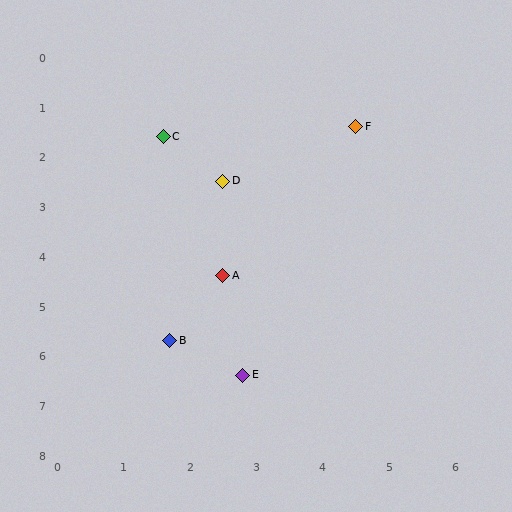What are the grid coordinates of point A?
Point A is at approximately (2.5, 4.4).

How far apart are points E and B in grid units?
Points E and B are about 1.3 grid units apart.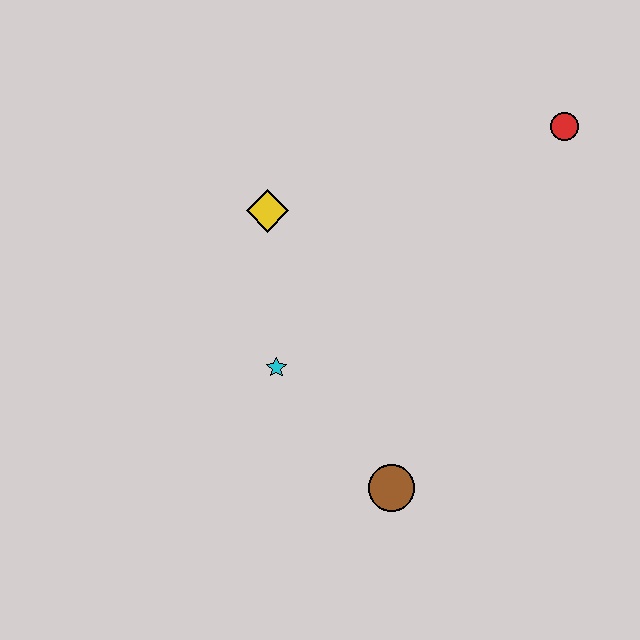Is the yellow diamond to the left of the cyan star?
Yes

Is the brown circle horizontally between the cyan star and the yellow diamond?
No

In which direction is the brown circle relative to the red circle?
The brown circle is below the red circle.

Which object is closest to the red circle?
The yellow diamond is closest to the red circle.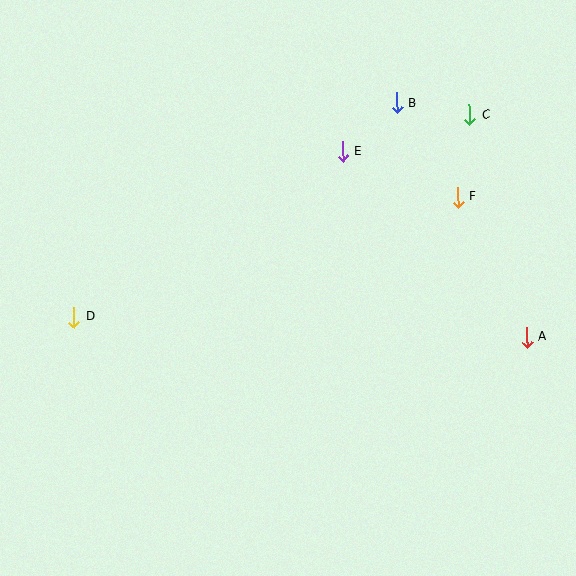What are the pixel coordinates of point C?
Point C is at (469, 115).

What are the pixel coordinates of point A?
Point A is at (526, 337).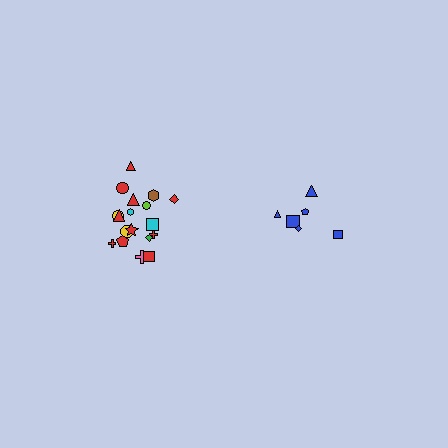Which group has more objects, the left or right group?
The left group.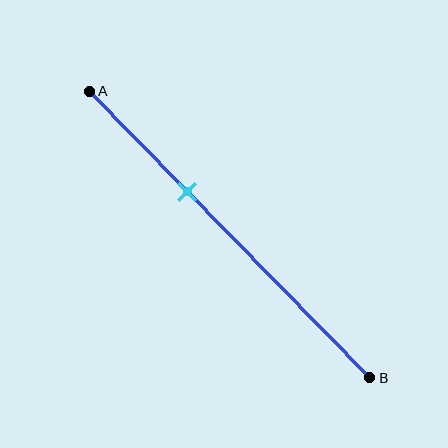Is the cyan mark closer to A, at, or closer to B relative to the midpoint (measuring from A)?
The cyan mark is closer to point A than the midpoint of segment AB.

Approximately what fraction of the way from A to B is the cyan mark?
The cyan mark is approximately 35% of the way from A to B.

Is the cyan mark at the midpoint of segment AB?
No, the mark is at about 35% from A, not at the 50% midpoint.